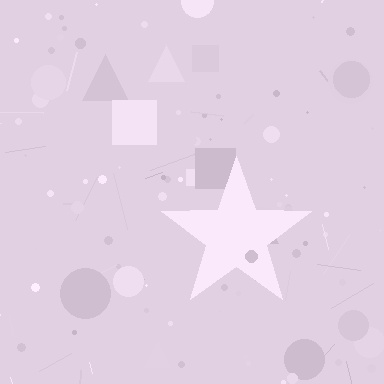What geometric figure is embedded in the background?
A star is embedded in the background.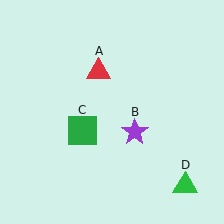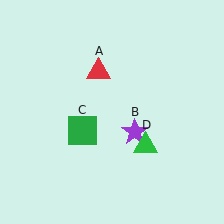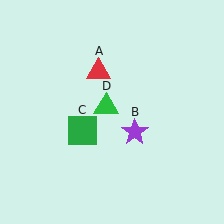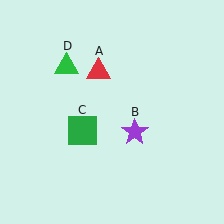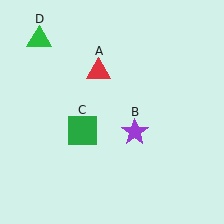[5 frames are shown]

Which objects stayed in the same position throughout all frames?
Red triangle (object A) and purple star (object B) and green square (object C) remained stationary.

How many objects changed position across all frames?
1 object changed position: green triangle (object D).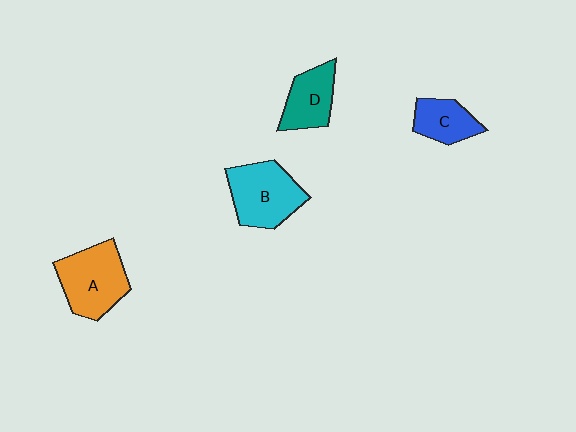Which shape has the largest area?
Shape A (orange).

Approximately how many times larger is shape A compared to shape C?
Approximately 1.7 times.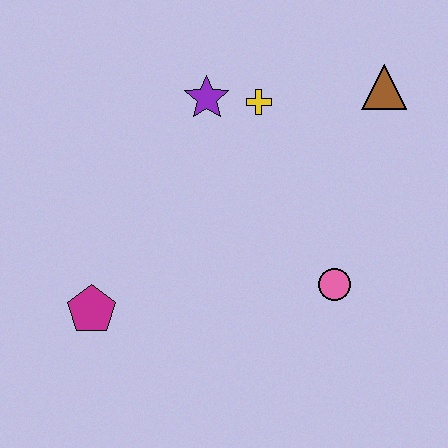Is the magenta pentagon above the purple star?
No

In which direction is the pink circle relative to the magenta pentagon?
The pink circle is to the right of the magenta pentagon.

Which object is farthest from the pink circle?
The magenta pentagon is farthest from the pink circle.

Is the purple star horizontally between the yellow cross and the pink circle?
No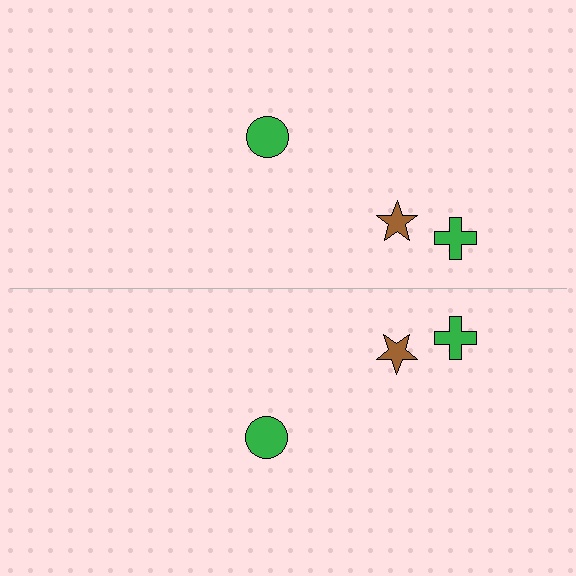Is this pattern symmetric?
Yes, this pattern has bilateral (reflection) symmetry.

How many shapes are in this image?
There are 6 shapes in this image.